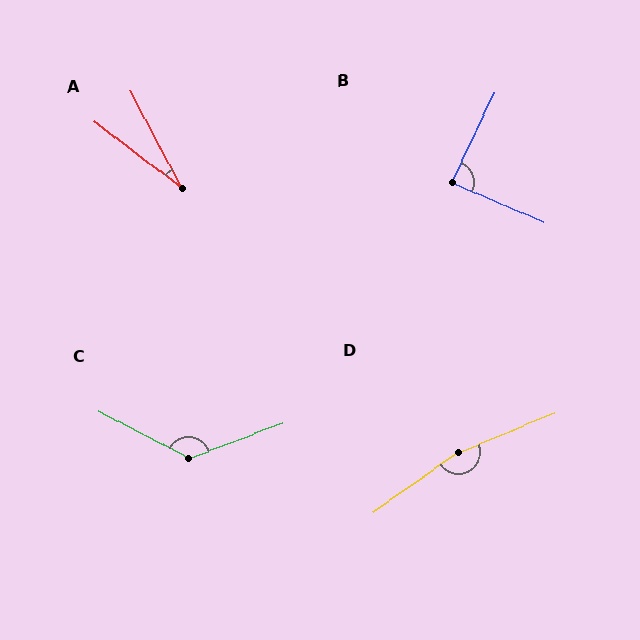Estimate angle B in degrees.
Approximately 88 degrees.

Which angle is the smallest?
A, at approximately 25 degrees.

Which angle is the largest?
D, at approximately 167 degrees.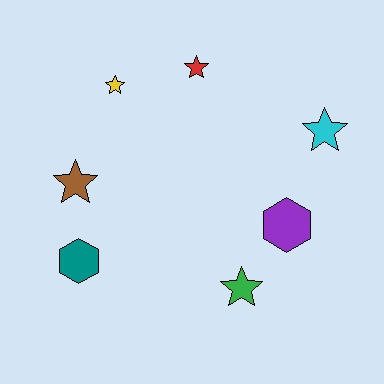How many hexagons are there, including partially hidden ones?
There are 2 hexagons.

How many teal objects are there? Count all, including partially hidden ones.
There is 1 teal object.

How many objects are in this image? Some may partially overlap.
There are 7 objects.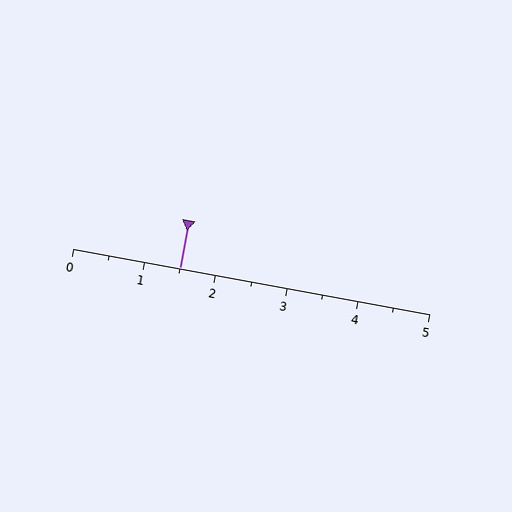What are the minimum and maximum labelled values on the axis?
The axis runs from 0 to 5.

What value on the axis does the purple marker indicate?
The marker indicates approximately 1.5.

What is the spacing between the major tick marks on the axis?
The major ticks are spaced 1 apart.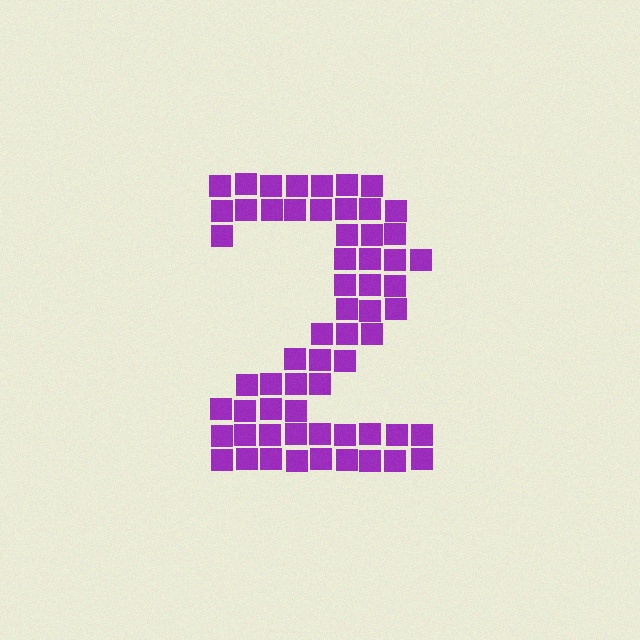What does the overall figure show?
The overall figure shows the digit 2.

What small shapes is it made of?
It is made of small squares.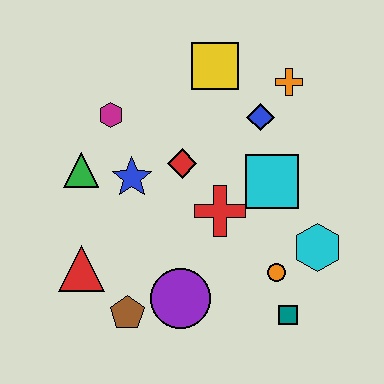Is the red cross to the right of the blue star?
Yes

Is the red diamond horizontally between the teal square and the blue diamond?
No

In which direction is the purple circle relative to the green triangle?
The purple circle is below the green triangle.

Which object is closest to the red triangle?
The brown pentagon is closest to the red triangle.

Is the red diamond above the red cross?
Yes